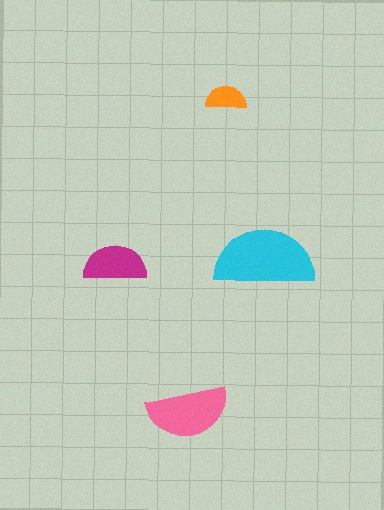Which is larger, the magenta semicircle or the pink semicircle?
The pink one.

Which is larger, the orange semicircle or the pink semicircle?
The pink one.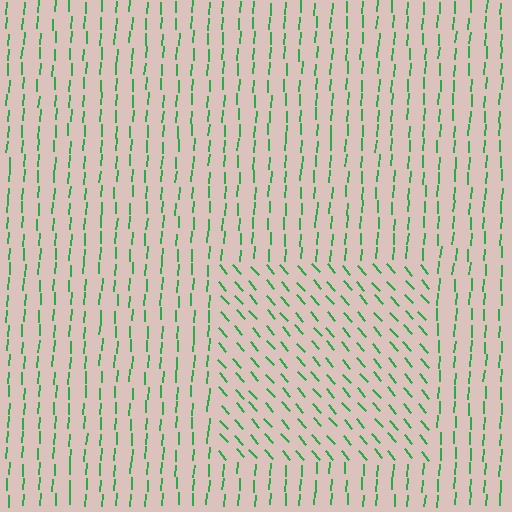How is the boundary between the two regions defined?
The boundary is defined purely by a change in line orientation (approximately 45 degrees difference). All lines are the same color and thickness.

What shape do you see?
I see a rectangle.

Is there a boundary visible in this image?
Yes, there is a texture boundary formed by a change in line orientation.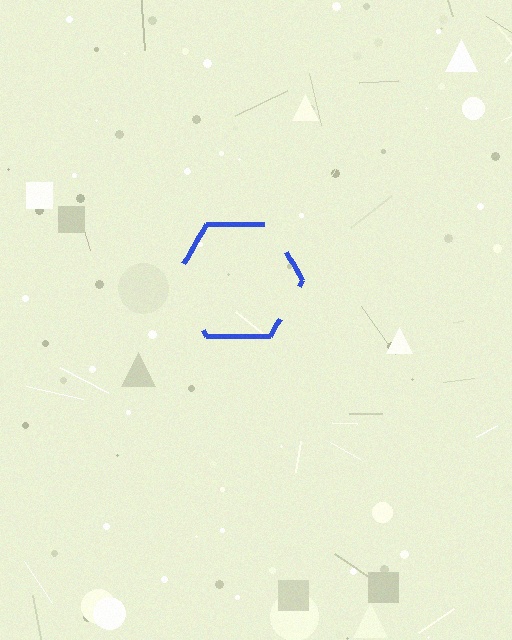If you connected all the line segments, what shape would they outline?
They would outline a hexagon.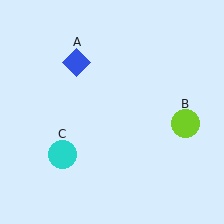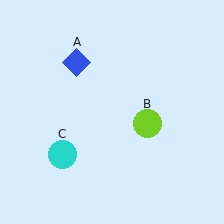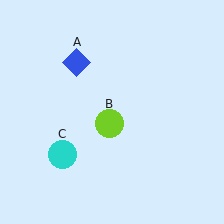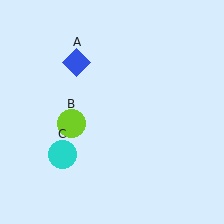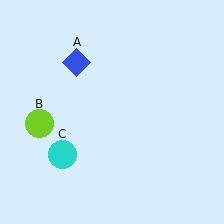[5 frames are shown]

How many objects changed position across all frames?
1 object changed position: lime circle (object B).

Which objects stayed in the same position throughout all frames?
Blue diamond (object A) and cyan circle (object C) remained stationary.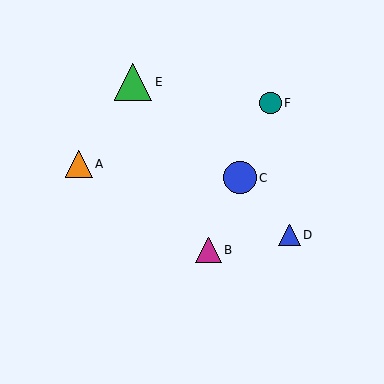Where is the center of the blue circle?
The center of the blue circle is at (240, 178).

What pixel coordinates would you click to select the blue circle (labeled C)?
Click at (240, 178) to select the blue circle C.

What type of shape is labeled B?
Shape B is a magenta triangle.